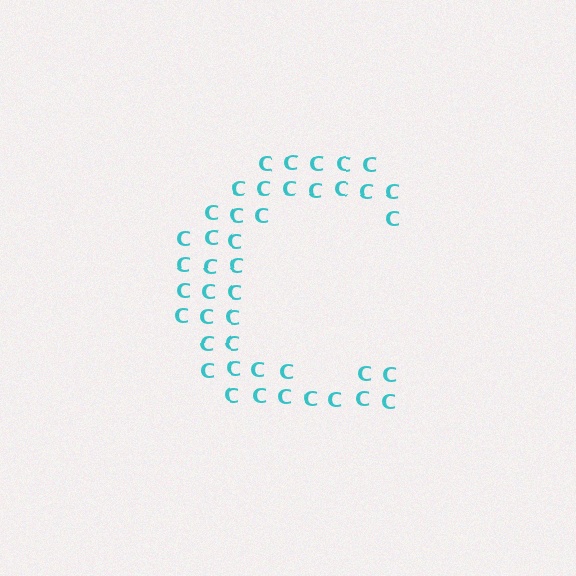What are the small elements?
The small elements are letter C's.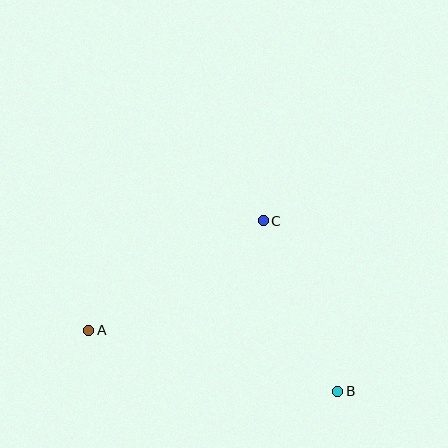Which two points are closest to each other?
Points B and C are closest to each other.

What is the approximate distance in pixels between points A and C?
The distance between A and C is approximately 206 pixels.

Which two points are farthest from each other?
Points A and B are farthest from each other.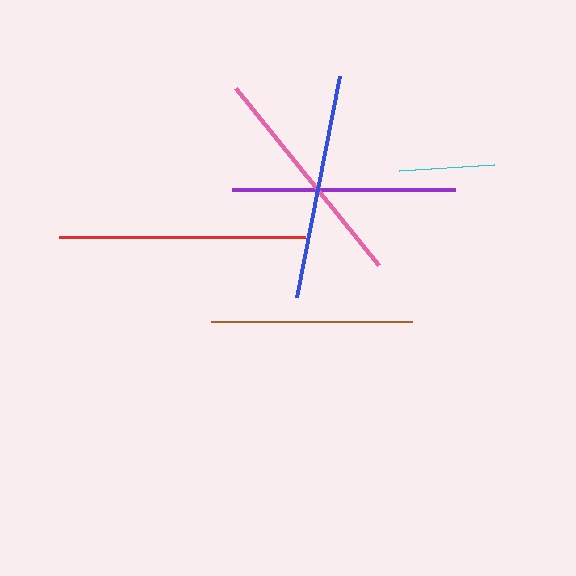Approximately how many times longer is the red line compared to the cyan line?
The red line is approximately 2.6 times the length of the cyan line.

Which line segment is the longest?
The red line is the longest at approximately 245 pixels.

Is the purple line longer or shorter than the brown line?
The purple line is longer than the brown line.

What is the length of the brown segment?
The brown segment is approximately 201 pixels long.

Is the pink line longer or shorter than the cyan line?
The pink line is longer than the cyan line.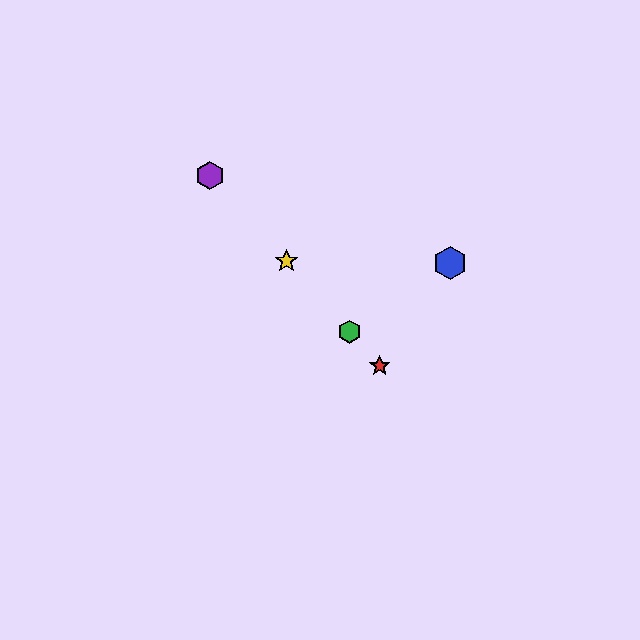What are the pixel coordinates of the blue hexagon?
The blue hexagon is at (450, 263).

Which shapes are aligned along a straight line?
The red star, the green hexagon, the yellow star, the purple hexagon are aligned along a straight line.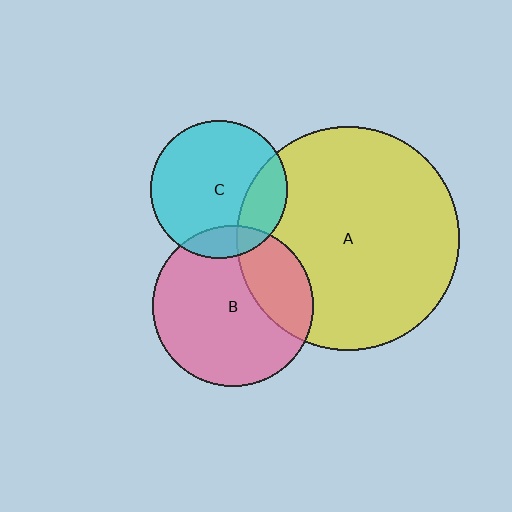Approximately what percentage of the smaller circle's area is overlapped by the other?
Approximately 15%.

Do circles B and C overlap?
Yes.